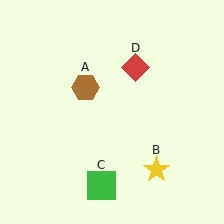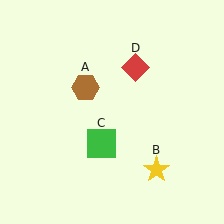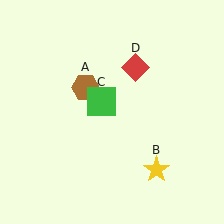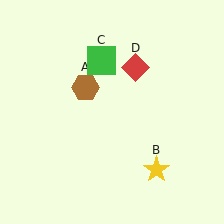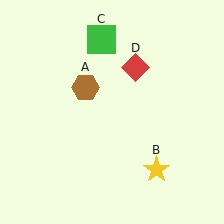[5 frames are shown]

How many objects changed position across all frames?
1 object changed position: green square (object C).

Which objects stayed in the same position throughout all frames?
Brown hexagon (object A) and yellow star (object B) and red diamond (object D) remained stationary.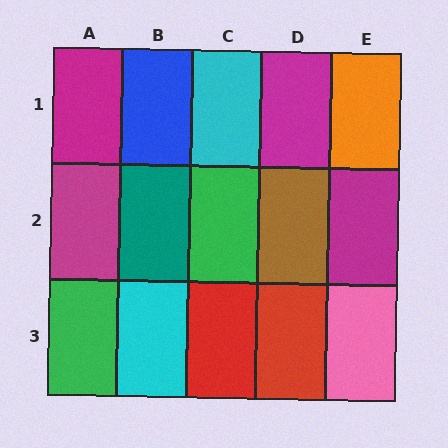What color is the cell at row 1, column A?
Magenta.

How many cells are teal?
1 cell is teal.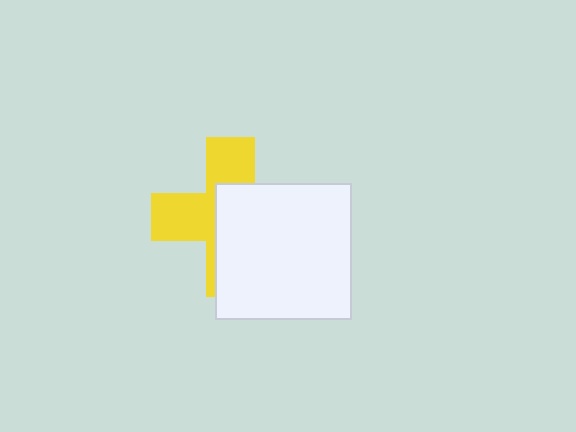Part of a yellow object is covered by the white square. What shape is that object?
It is a cross.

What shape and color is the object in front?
The object in front is a white square.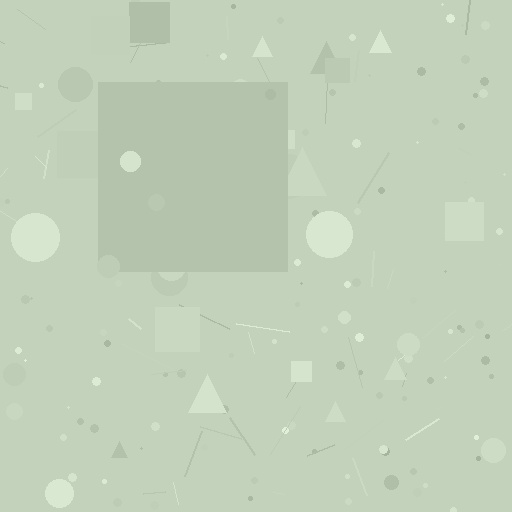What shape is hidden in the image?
A square is hidden in the image.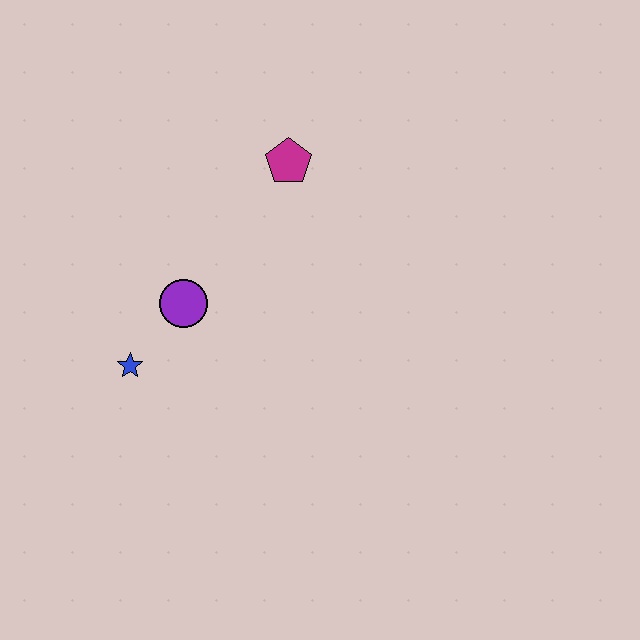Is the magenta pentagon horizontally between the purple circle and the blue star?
No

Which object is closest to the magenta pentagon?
The purple circle is closest to the magenta pentagon.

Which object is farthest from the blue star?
The magenta pentagon is farthest from the blue star.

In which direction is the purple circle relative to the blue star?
The purple circle is above the blue star.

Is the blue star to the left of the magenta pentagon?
Yes